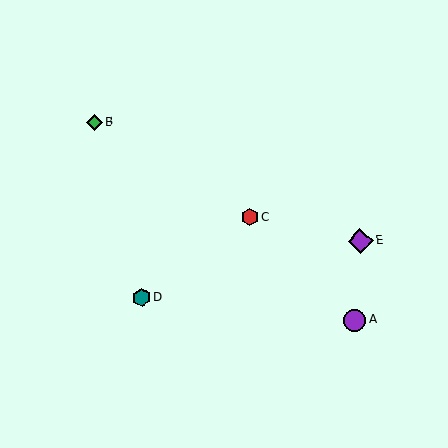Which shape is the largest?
The purple diamond (labeled E) is the largest.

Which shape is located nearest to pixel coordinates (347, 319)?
The purple circle (labeled A) at (355, 320) is nearest to that location.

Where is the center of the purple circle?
The center of the purple circle is at (355, 320).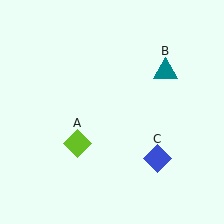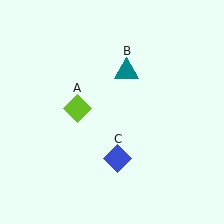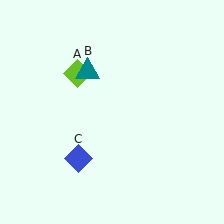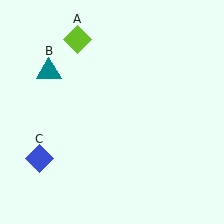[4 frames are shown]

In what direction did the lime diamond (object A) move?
The lime diamond (object A) moved up.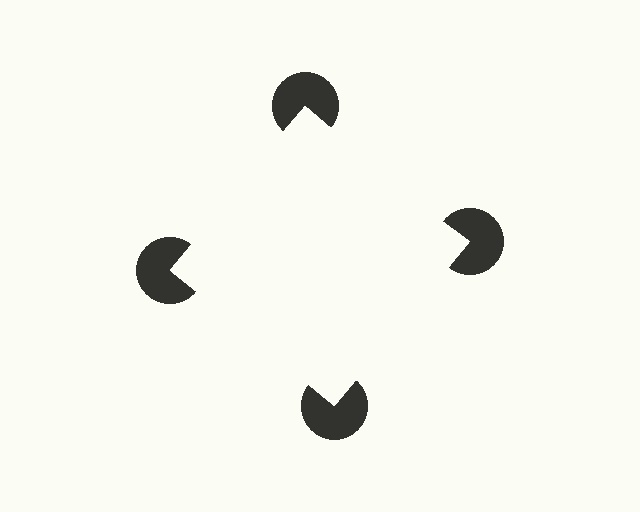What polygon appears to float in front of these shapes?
An illusory square — its edges are inferred from the aligned wedge cuts in the pac-man discs, not physically drawn.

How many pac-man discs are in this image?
There are 4 — one at each vertex of the illusory square.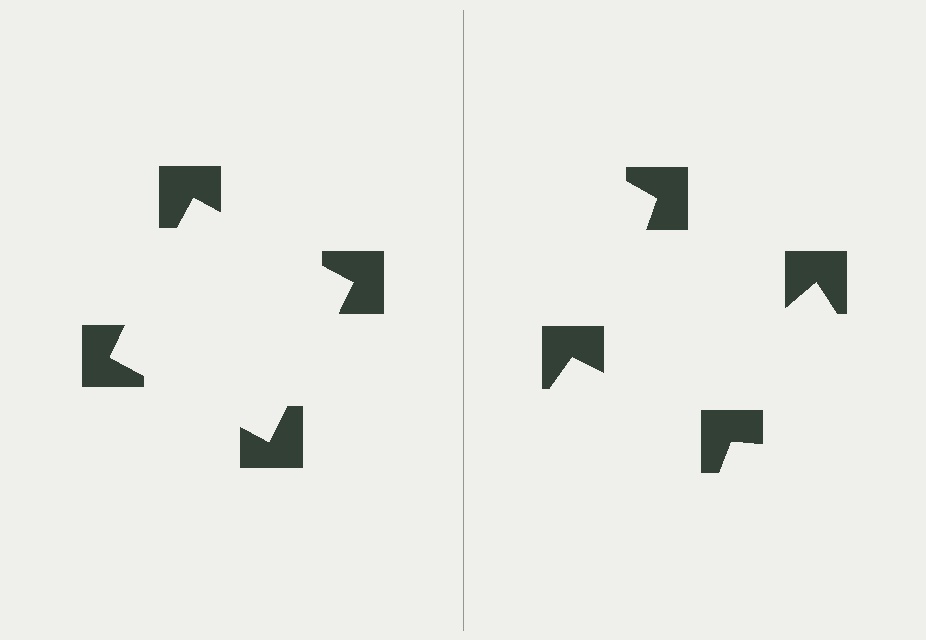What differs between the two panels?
The notched squares are positioned identically on both sides; only the wedge orientations differ. On the left they align to a square; on the right they are misaligned.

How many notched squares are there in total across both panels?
8 — 4 on each side.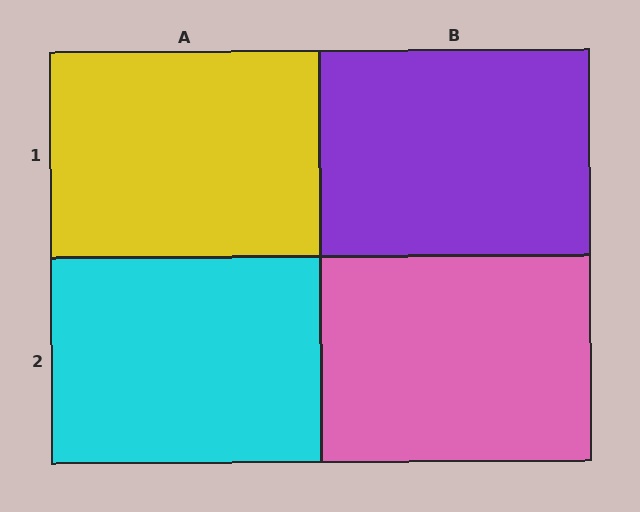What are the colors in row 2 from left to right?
Cyan, pink.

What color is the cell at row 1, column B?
Purple.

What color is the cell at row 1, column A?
Yellow.